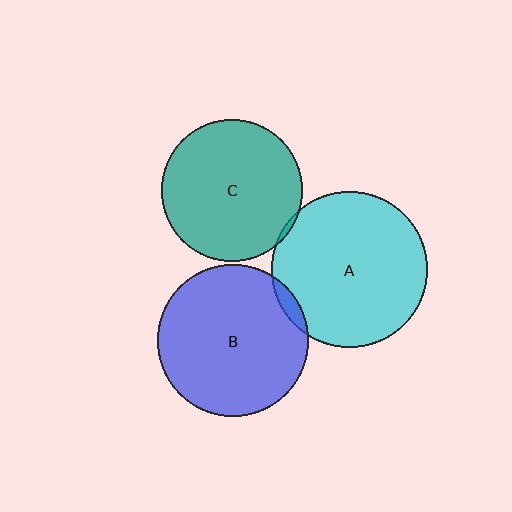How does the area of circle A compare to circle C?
Approximately 1.2 times.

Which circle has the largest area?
Circle A (cyan).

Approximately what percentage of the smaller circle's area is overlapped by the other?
Approximately 5%.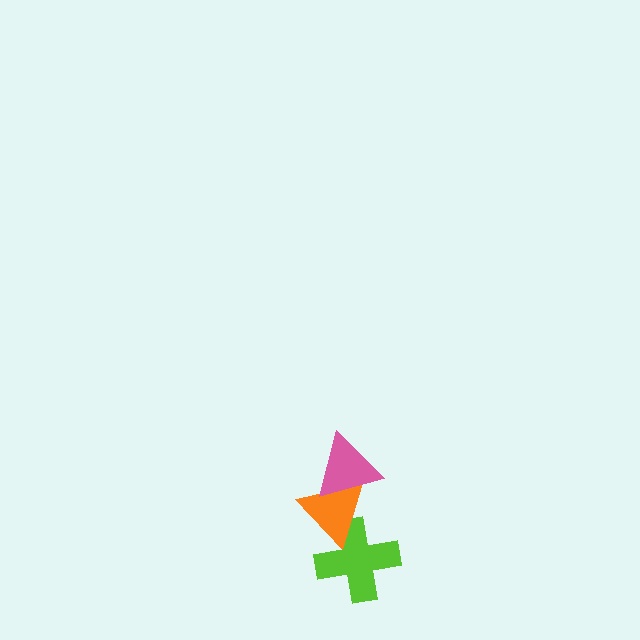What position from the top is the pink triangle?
The pink triangle is 1st from the top.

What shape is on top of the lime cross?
The orange triangle is on top of the lime cross.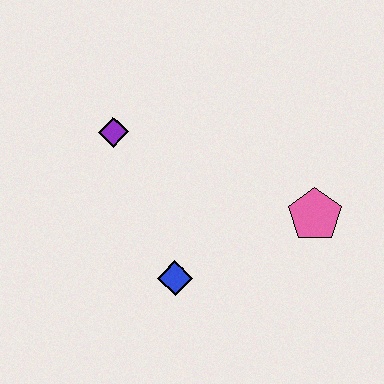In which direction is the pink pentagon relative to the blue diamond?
The pink pentagon is to the right of the blue diamond.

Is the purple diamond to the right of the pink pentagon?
No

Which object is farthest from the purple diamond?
The pink pentagon is farthest from the purple diamond.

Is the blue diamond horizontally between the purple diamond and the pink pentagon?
Yes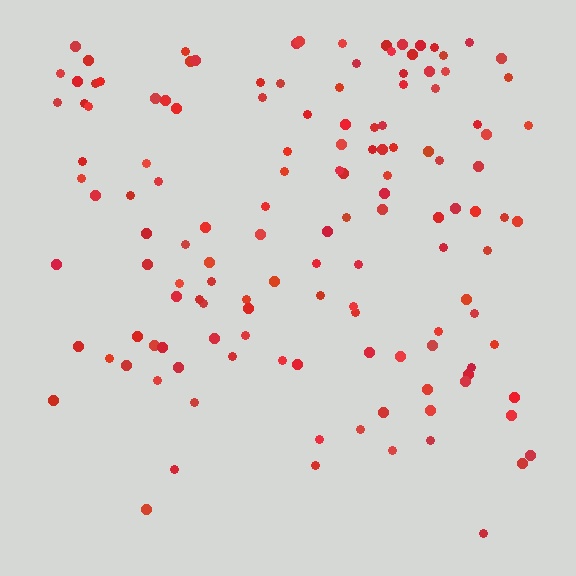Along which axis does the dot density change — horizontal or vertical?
Vertical.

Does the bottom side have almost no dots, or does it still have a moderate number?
Still a moderate number, just noticeably fewer than the top.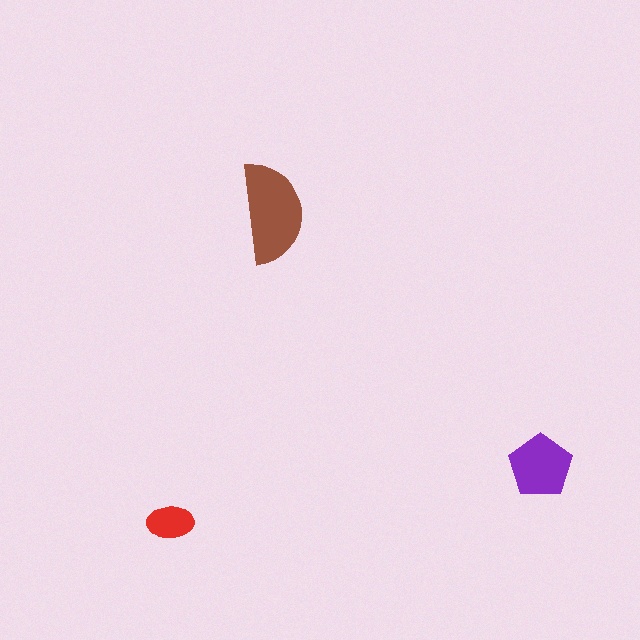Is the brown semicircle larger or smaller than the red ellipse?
Larger.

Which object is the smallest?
The red ellipse.